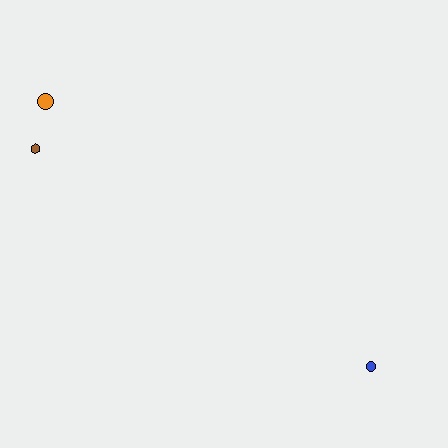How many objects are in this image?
There are 3 objects.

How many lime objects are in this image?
There are no lime objects.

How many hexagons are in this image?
There is 1 hexagon.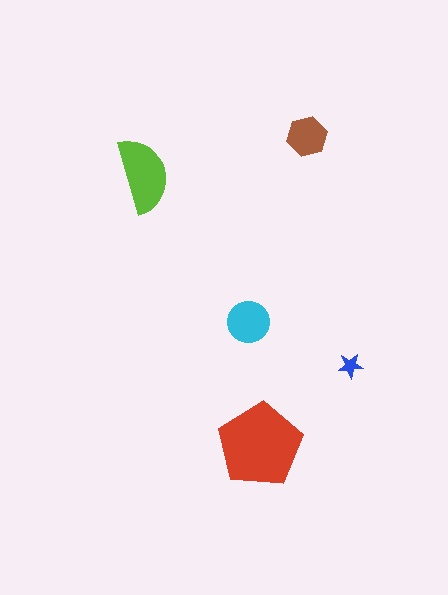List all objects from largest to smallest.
The red pentagon, the lime semicircle, the cyan circle, the brown hexagon, the blue star.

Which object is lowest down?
The red pentagon is bottommost.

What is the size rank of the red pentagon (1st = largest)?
1st.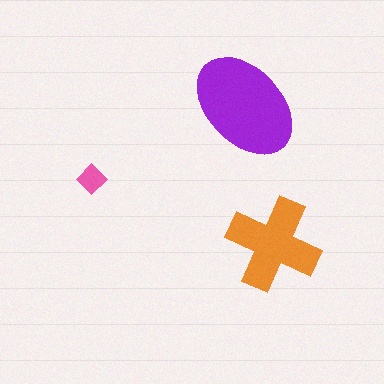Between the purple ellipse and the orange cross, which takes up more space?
The purple ellipse.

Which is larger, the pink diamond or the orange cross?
The orange cross.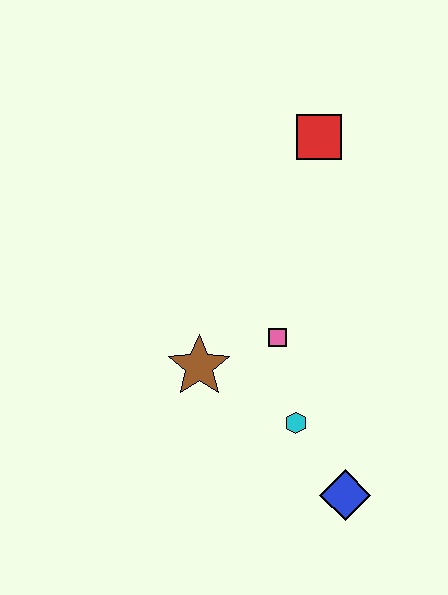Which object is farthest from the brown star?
The red square is farthest from the brown star.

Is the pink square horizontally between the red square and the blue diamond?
No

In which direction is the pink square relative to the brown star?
The pink square is to the right of the brown star.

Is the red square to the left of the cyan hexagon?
No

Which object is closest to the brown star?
The pink square is closest to the brown star.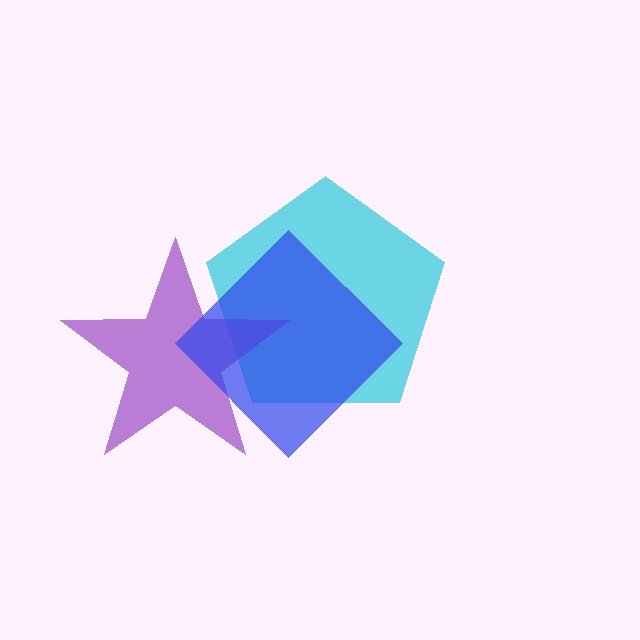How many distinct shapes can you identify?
There are 3 distinct shapes: a cyan pentagon, a purple star, a blue diamond.